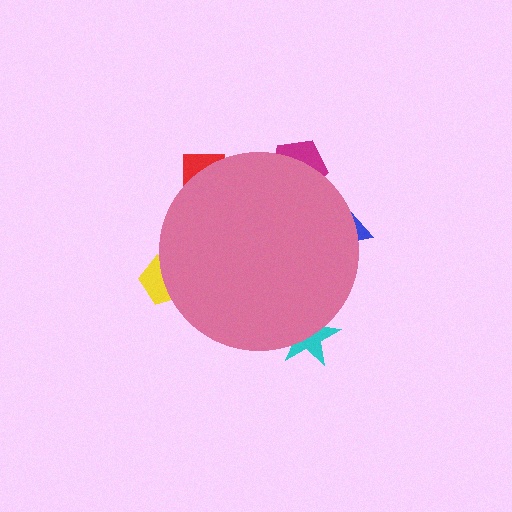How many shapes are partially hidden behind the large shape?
5 shapes are partially hidden.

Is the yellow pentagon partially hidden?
Yes, the yellow pentagon is partially hidden behind the pink circle.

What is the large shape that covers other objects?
A pink circle.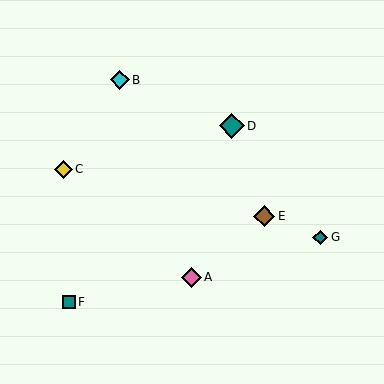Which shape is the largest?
The teal diamond (labeled D) is the largest.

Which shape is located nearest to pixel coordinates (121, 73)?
The cyan diamond (labeled B) at (120, 80) is nearest to that location.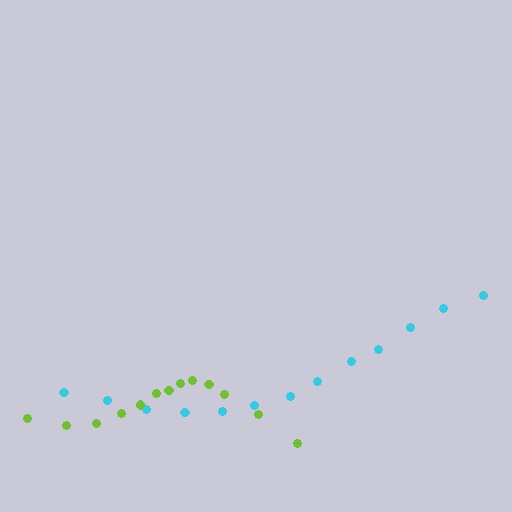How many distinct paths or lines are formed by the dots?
There are 2 distinct paths.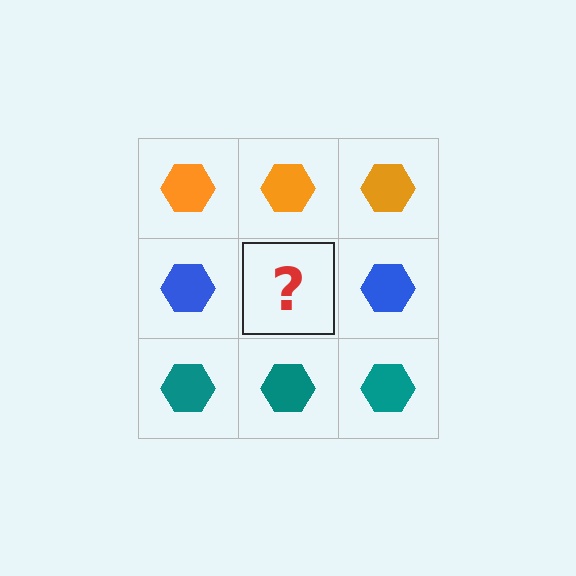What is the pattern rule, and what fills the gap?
The rule is that each row has a consistent color. The gap should be filled with a blue hexagon.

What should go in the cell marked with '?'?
The missing cell should contain a blue hexagon.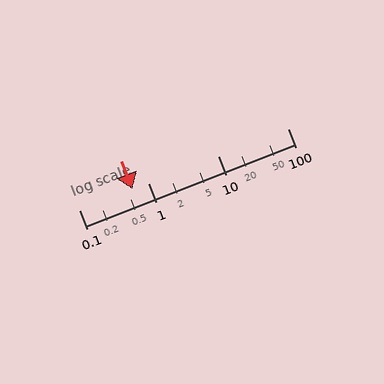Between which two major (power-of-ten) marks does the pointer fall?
The pointer is between 0.1 and 1.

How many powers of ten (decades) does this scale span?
The scale spans 3 decades, from 0.1 to 100.